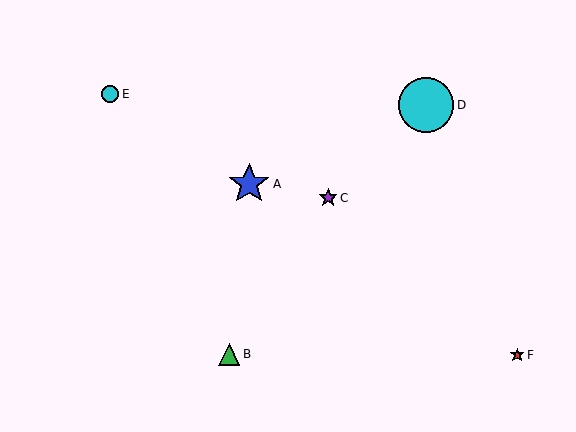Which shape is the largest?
The cyan circle (labeled D) is the largest.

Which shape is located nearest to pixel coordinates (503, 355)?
The red star (labeled F) at (517, 355) is nearest to that location.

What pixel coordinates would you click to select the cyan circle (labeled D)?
Click at (426, 105) to select the cyan circle D.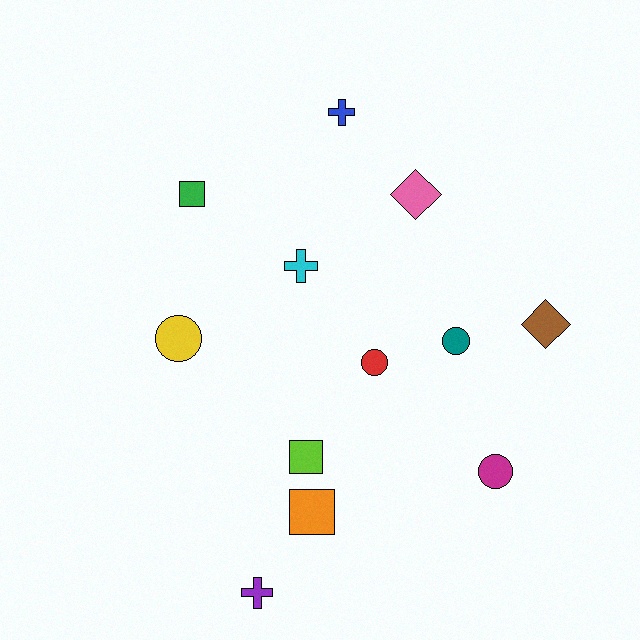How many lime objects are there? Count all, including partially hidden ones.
There is 1 lime object.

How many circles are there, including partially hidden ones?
There are 4 circles.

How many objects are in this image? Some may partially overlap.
There are 12 objects.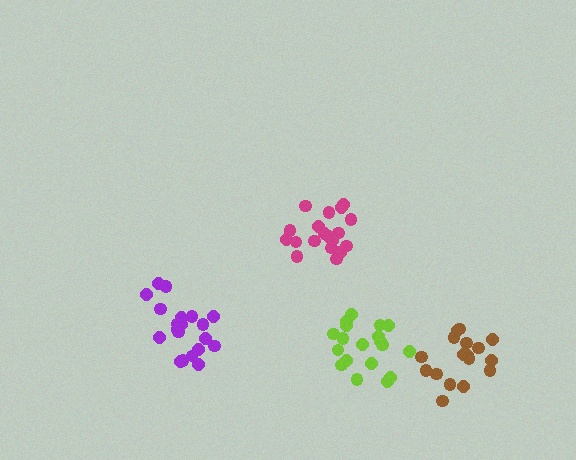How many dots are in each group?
Group 1: 17 dots, Group 2: 19 dots, Group 3: 20 dots, Group 4: 19 dots (75 total).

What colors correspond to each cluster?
The clusters are colored: brown, magenta, purple, lime.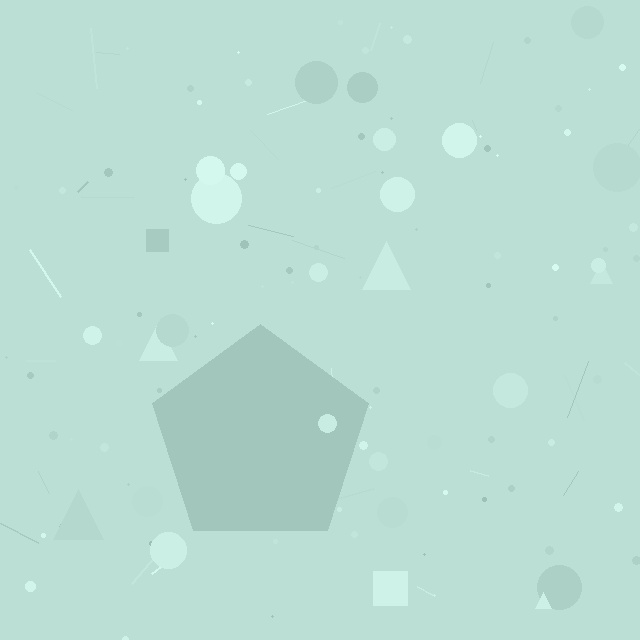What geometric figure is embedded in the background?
A pentagon is embedded in the background.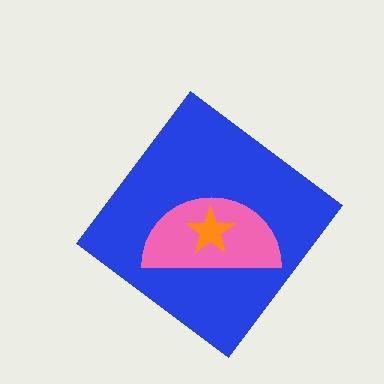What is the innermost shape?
The orange star.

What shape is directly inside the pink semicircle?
The orange star.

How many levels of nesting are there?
3.